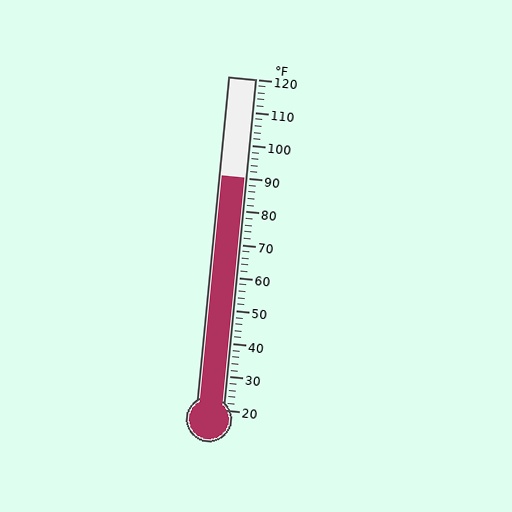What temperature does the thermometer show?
The thermometer shows approximately 90°F.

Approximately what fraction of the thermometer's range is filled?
The thermometer is filled to approximately 70% of its range.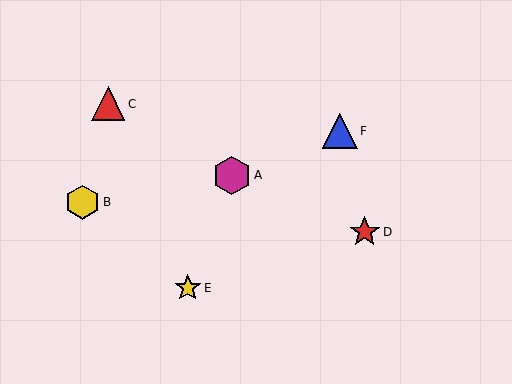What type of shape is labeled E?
Shape E is a yellow star.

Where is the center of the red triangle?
The center of the red triangle is at (108, 104).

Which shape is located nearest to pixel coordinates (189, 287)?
The yellow star (labeled E) at (188, 288) is nearest to that location.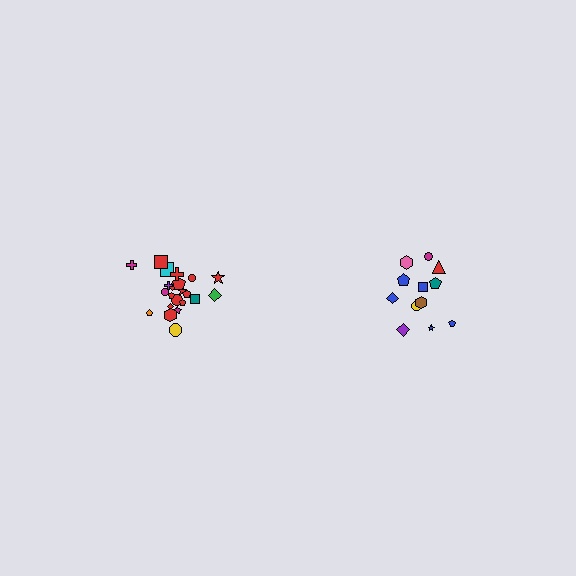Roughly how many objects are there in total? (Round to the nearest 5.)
Roughly 35 objects in total.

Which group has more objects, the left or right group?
The left group.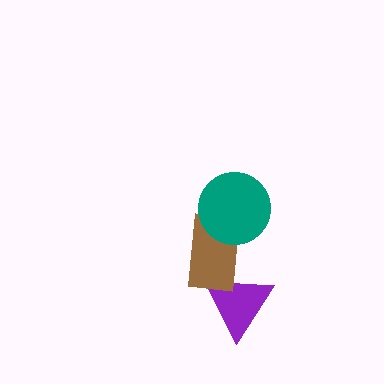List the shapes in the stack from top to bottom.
From top to bottom: the teal circle, the brown rectangle, the purple triangle.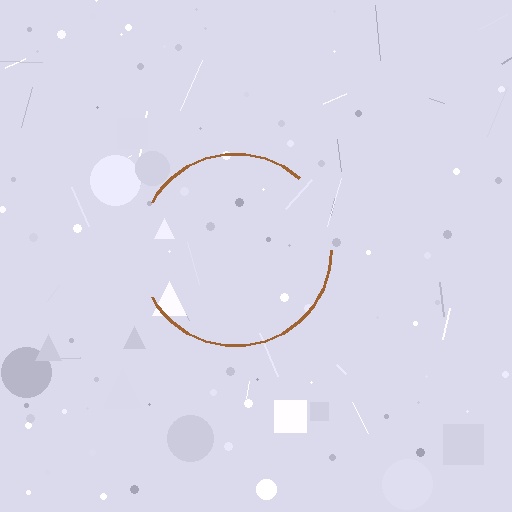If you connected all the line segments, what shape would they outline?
They would outline a circle.